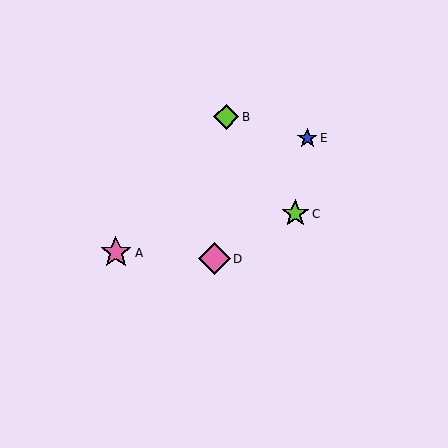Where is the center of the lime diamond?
The center of the lime diamond is at (226, 117).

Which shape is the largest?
The pink diamond (labeled D) is the largest.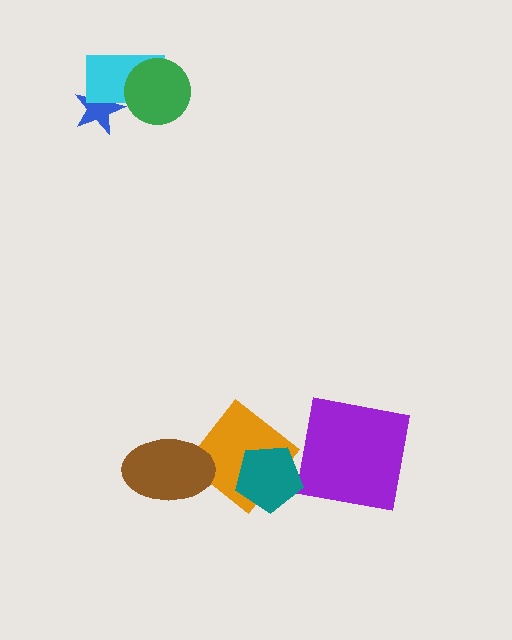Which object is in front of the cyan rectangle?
The green circle is in front of the cyan rectangle.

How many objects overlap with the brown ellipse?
1 object overlaps with the brown ellipse.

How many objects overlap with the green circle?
1 object overlaps with the green circle.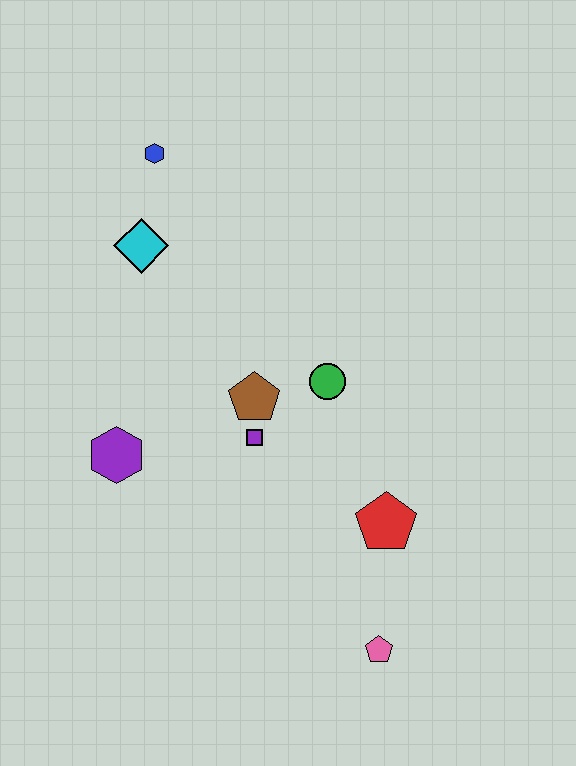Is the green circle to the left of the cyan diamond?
No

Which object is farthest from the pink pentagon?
The blue hexagon is farthest from the pink pentagon.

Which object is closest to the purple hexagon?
The purple square is closest to the purple hexagon.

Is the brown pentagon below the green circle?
Yes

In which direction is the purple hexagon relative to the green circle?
The purple hexagon is to the left of the green circle.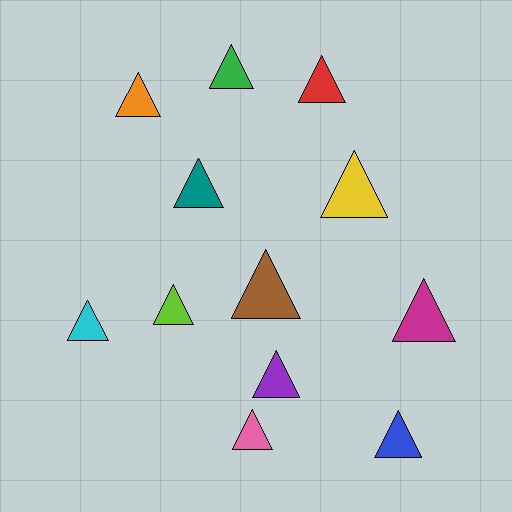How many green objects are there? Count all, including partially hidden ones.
There is 1 green object.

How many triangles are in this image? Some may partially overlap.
There are 12 triangles.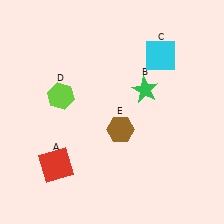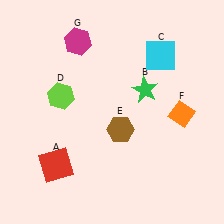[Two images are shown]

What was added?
An orange diamond (F), a magenta hexagon (G) were added in Image 2.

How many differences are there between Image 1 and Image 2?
There are 2 differences between the two images.